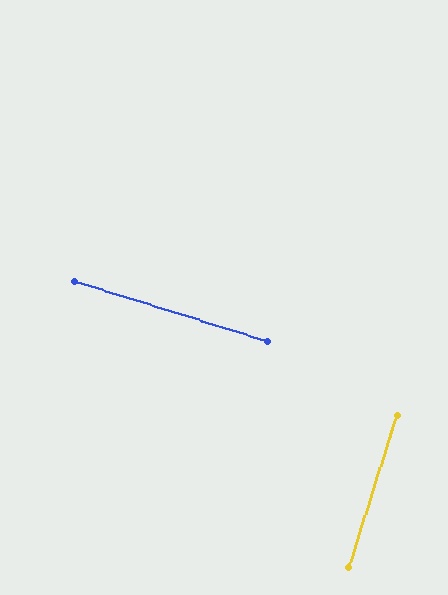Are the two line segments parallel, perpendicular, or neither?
Perpendicular — they meet at approximately 90°.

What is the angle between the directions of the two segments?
Approximately 90 degrees.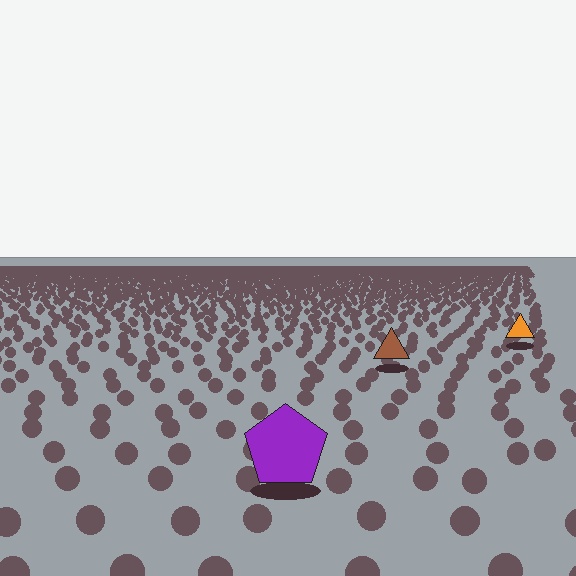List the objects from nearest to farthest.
From nearest to farthest: the purple pentagon, the brown triangle, the orange triangle.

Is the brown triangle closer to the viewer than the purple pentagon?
No. The purple pentagon is closer — you can tell from the texture gradient: the ground texture is coarser near it.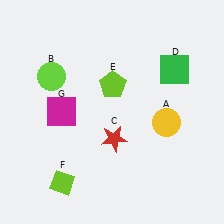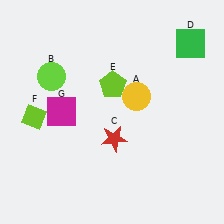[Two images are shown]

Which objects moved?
The objects that moved are: the yellow circle (A), the green square (D), the lime diamond (F).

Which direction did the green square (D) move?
The green square (D) moved up.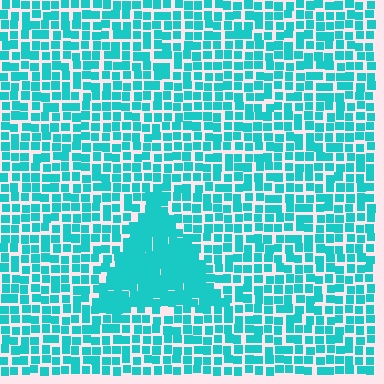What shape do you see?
I see a triangle.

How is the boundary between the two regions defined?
The boundary is defined by a change in element density (approximately 1.8x ratio). All elements are the same color, size, and shape.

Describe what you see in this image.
The image contains small cyan elements arranged at two different densities. A triangle-shaped region is visible where the elements are more densely packed than the surrounding area.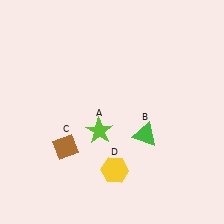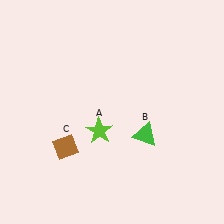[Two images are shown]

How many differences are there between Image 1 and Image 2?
There is 1 difference between the two images.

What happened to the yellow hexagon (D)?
The yellow hexagon (D) was removed in Image 2. It was in the bottom-right area of Image 1.